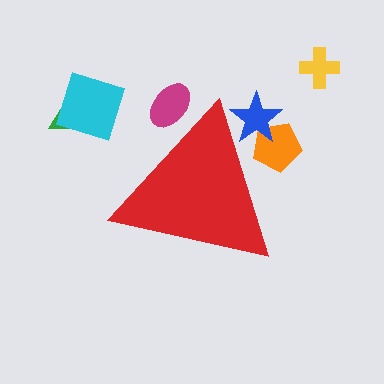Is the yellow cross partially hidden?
No, the yellow cross is fully visible.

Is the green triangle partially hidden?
No, the green triangle is fully visible.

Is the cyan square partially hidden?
No, the cyan square is fully visible.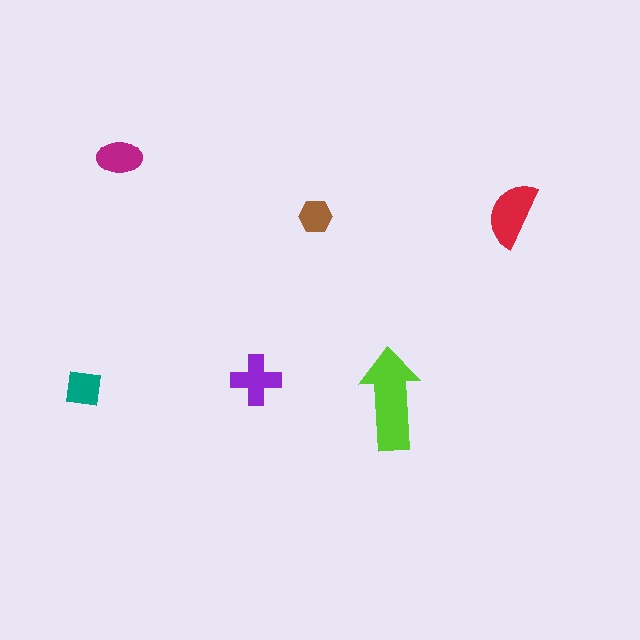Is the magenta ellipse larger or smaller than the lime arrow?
Smaller.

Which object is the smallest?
The brown hexagon.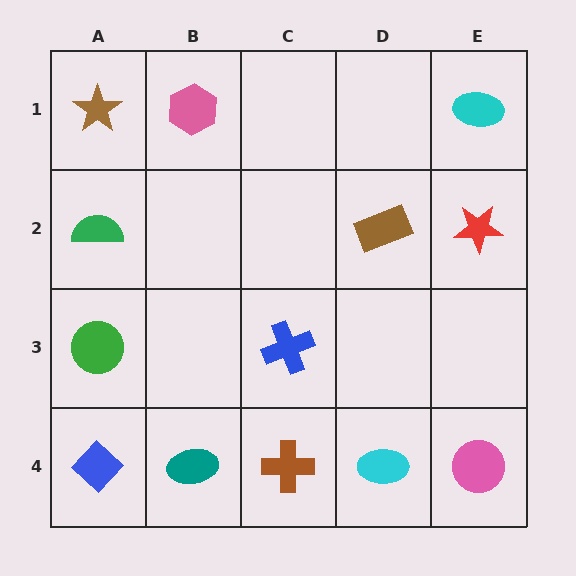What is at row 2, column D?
A brown rectangle.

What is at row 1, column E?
A cyan ellipse.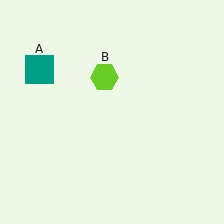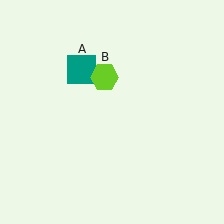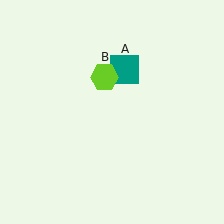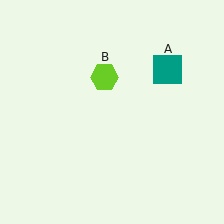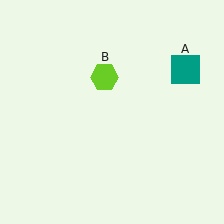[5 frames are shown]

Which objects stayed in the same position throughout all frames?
Lime hexagon (object B) remained stationary.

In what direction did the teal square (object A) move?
The teal square (object A) moved right.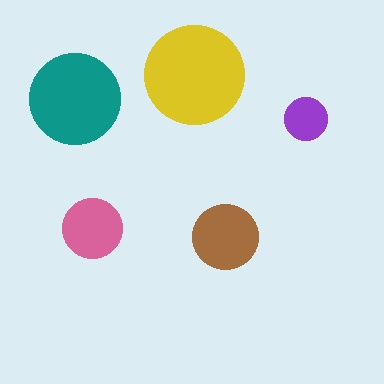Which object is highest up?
The yellow circle is topmost.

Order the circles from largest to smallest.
the yellow one, the teal one, the brown one, the pink one, the purple one.